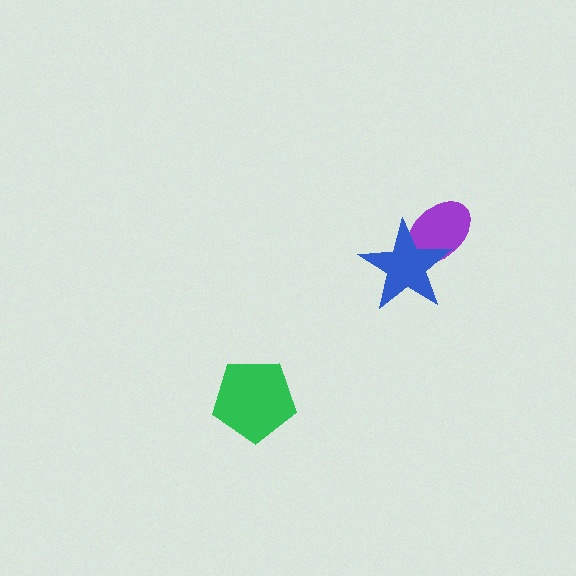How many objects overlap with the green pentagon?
0 objects overlap with the green pentagon.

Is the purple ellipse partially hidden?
Yes, it is partially covered by another shape.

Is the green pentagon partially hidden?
No, no other shape covers it.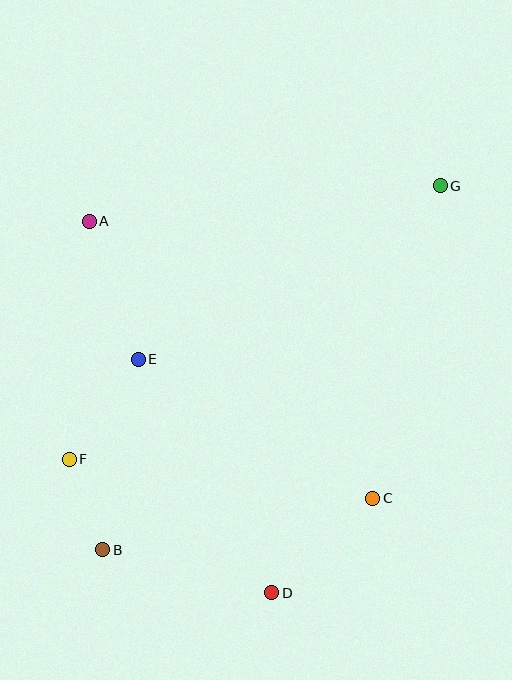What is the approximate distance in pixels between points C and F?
The distance between C and F is approximately 306 pixels.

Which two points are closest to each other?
Points B and F are closest to each other.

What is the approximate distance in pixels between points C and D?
The distance between C and D is approximately 138 pixels.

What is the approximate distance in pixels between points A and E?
The distance between A and E is approximately 146 pixels.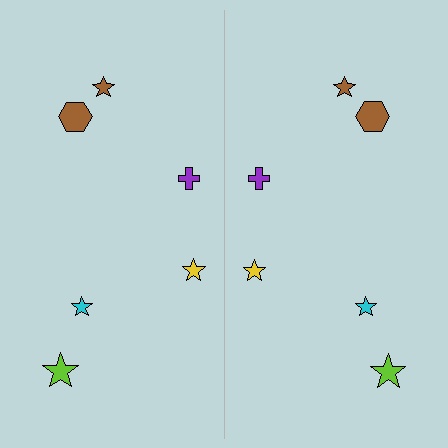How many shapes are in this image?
There are 12 shapes in this image.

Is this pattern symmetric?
Yes, this pattern has bilateral (reflection) symmetry.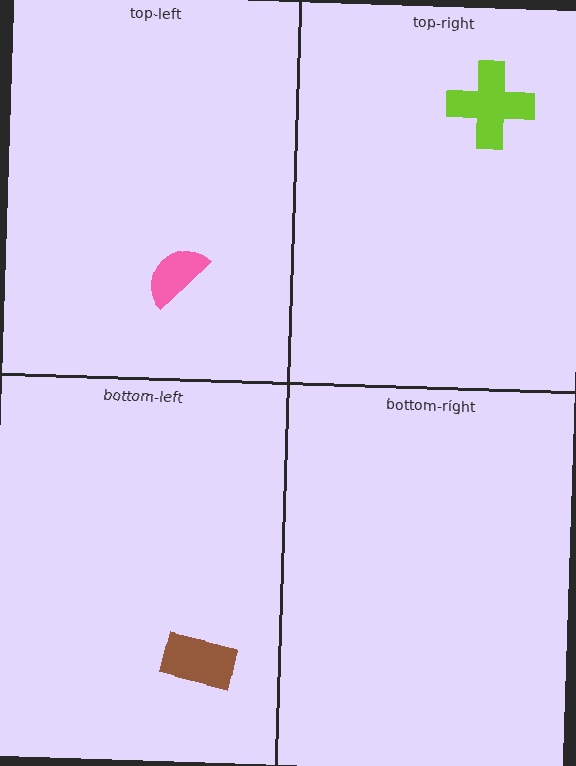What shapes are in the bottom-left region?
The brown rectangle.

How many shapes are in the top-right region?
1.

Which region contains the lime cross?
The top-right region.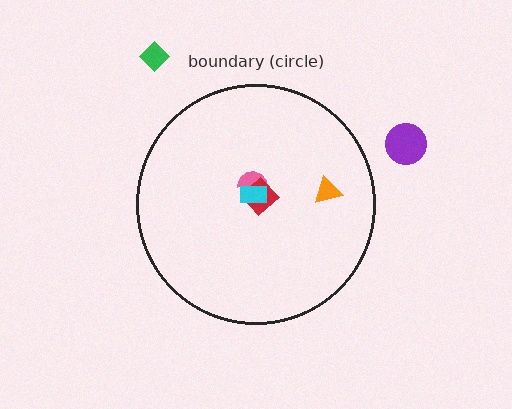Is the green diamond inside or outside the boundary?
Outside.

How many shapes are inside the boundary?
4 inside, 2 outside.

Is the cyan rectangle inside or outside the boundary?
Inside.